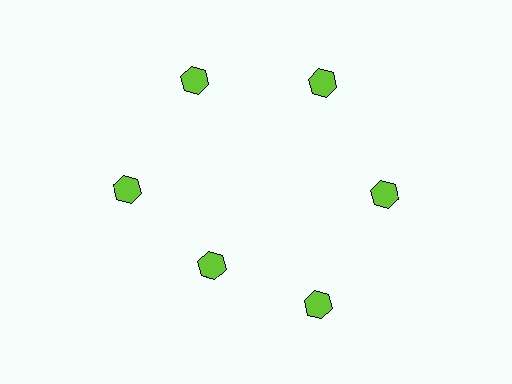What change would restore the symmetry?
The symmetry would be restored by moving it outward, back onto the ring so that all 6 hexagons sit at equal angles and equal distance from the center.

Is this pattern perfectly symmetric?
No. The 6 lime hexagons are arranged in a ring, but one element near the 7 o'clock position is pulled inward toward the center, breaking the 6-fold rotational symmetry.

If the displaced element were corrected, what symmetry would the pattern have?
It would have 6-fold rotational symmetry — the pattern would map onto itself every 60 degrees.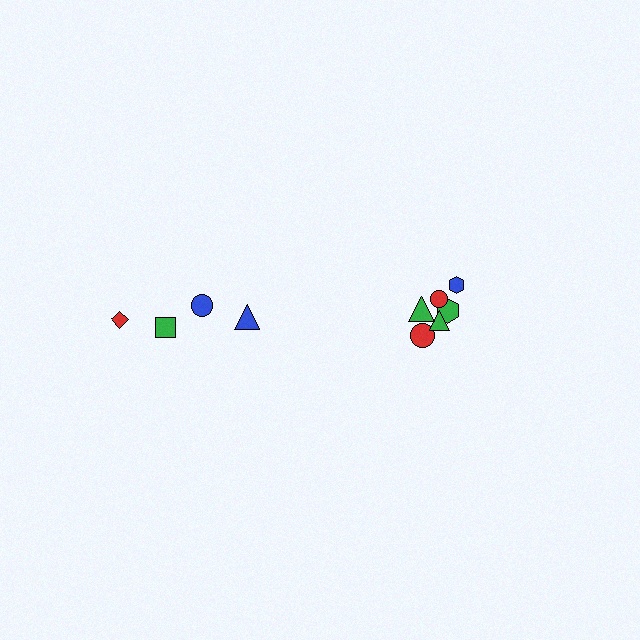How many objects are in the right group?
There are 6 objects.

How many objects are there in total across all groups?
There are 10 objects.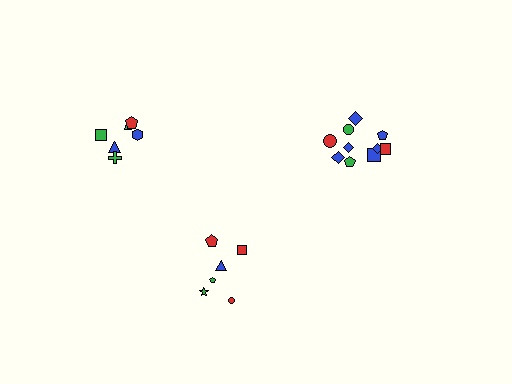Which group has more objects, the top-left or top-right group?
The top-right group.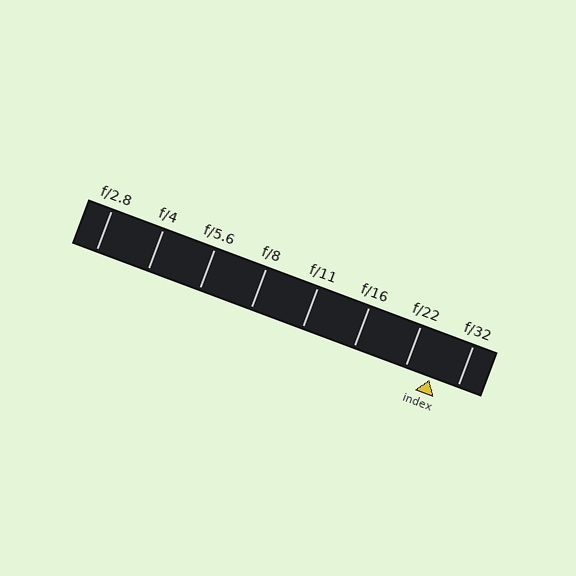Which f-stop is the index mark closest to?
The index mark is closest to f/22.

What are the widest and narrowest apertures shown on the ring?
The widest aperture shown is f/2.8 and the narrowest is f/32.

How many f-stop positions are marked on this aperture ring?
There are 8 f-stop positions marked.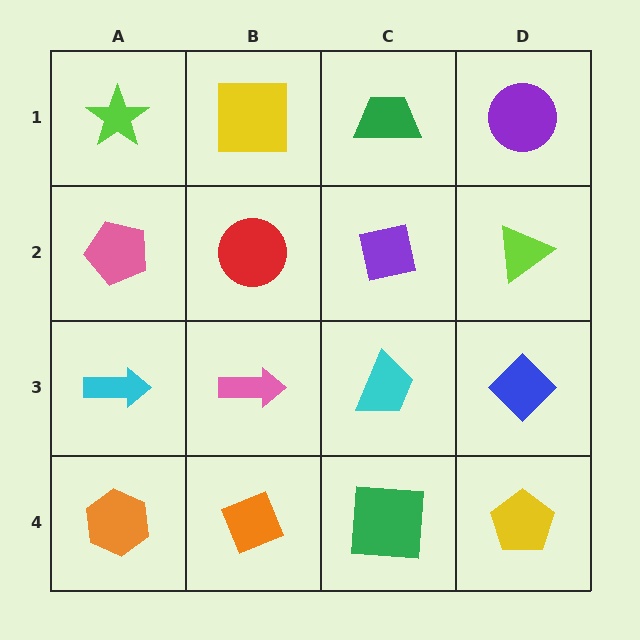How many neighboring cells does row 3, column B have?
4.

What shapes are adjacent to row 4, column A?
A cyan arrow (row 3, column A), an orange diamond (row 4, column B).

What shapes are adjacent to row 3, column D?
A lime triangle (row 2, column D), a yellow pentagon (row 4, column D), a cyan trapezoid (row 3, column C).